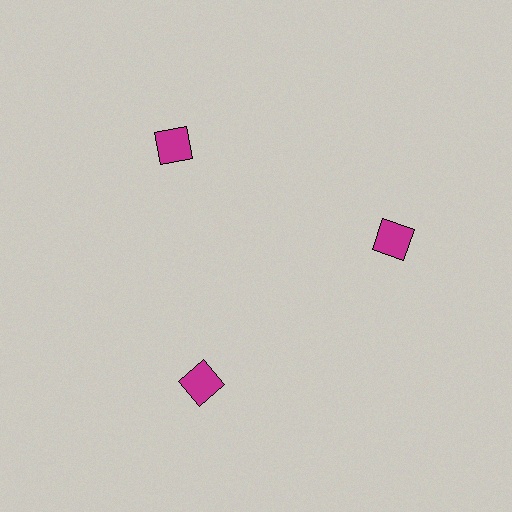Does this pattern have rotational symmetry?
Yes, this pattern has 3-fold rotational symmetry. It looks the same after rotating 120 degrees around the center.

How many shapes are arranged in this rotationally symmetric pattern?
There are 3 shapes, arranged in 3 groups of 1.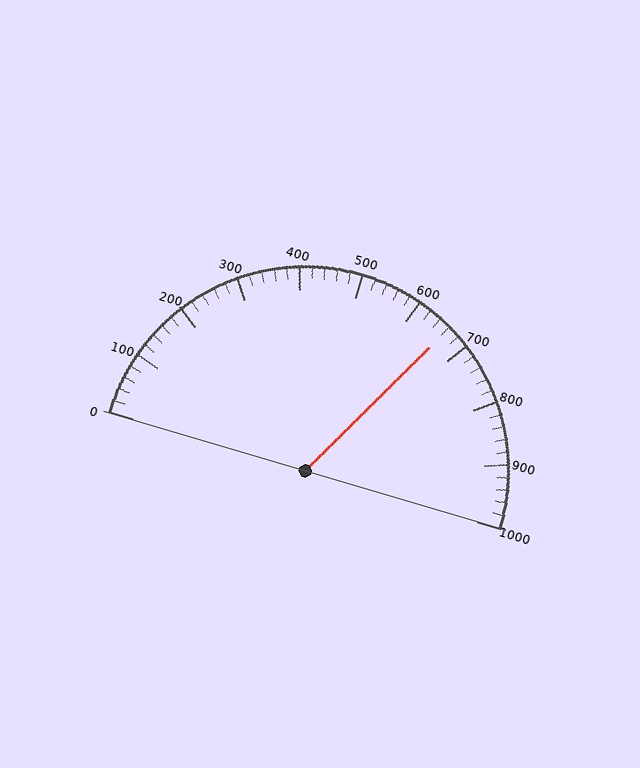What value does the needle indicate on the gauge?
The needle indicates approximately 660.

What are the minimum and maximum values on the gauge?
The gauge ranges from 0 to 1000.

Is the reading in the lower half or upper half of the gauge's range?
The reading is in the upper half of the range (0 to 1000).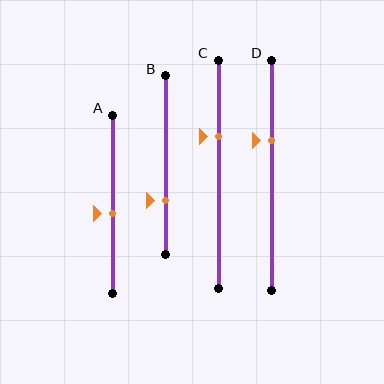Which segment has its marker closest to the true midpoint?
Segment A has its marker closest to the true midpoint.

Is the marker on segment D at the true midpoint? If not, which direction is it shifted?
No, the marker on segment D is shifted upward by about 15% of the segment length.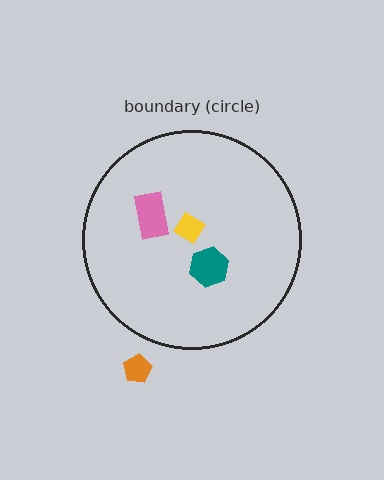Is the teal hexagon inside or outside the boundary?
Inside.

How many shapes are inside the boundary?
3 inside, 1 outside.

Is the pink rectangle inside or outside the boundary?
Inside.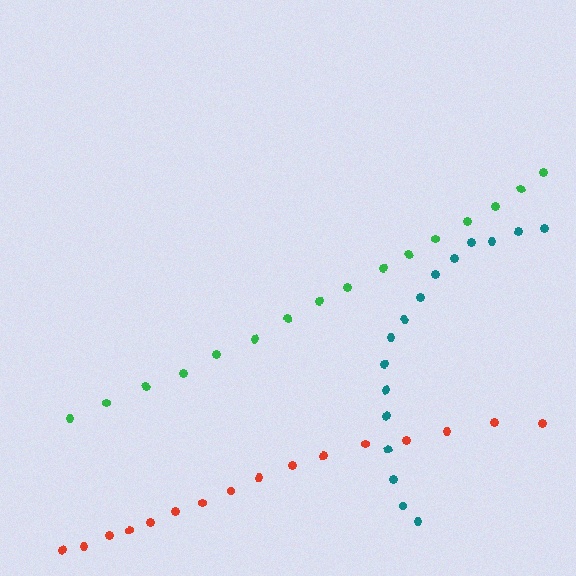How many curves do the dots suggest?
There are 3 distinct paths.